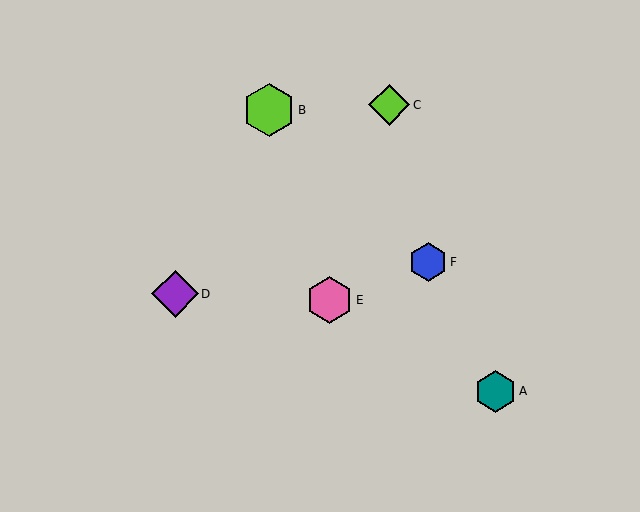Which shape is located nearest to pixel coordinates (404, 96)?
The lime diamond (labeled C) at (389, 105) is nearest to that location.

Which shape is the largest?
The lime hexagon (labeled B) is the largest.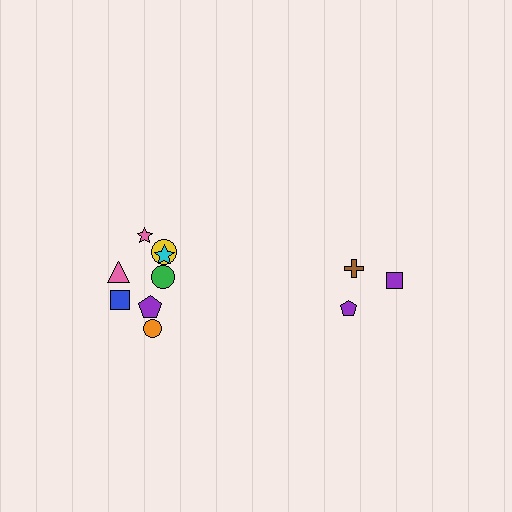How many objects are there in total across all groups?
There are 11 objects.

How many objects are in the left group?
There are 8 objects.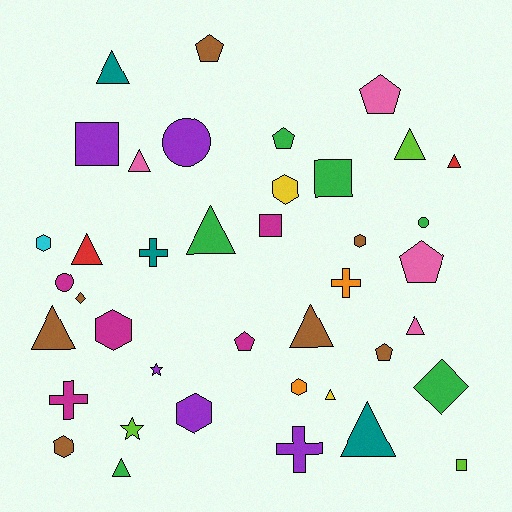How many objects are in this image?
There are 40 objects.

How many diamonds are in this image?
There are 2 diamonds.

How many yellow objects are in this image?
There are 2 yellow objects.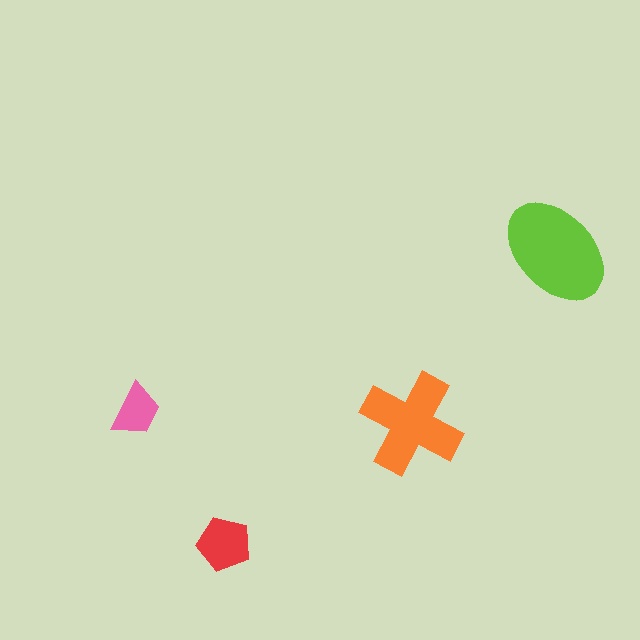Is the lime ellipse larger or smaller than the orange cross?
Larger.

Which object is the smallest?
The pink trapezoid.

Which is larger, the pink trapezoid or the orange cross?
The orange cross.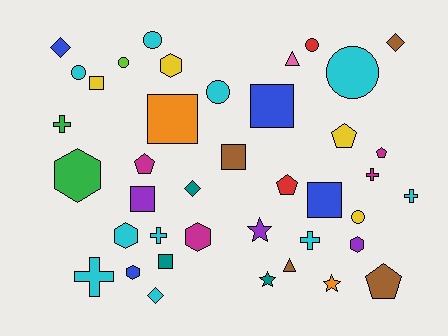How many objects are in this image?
There are 40 objects.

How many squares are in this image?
There are 7 squares.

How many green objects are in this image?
There are 2 green objects.